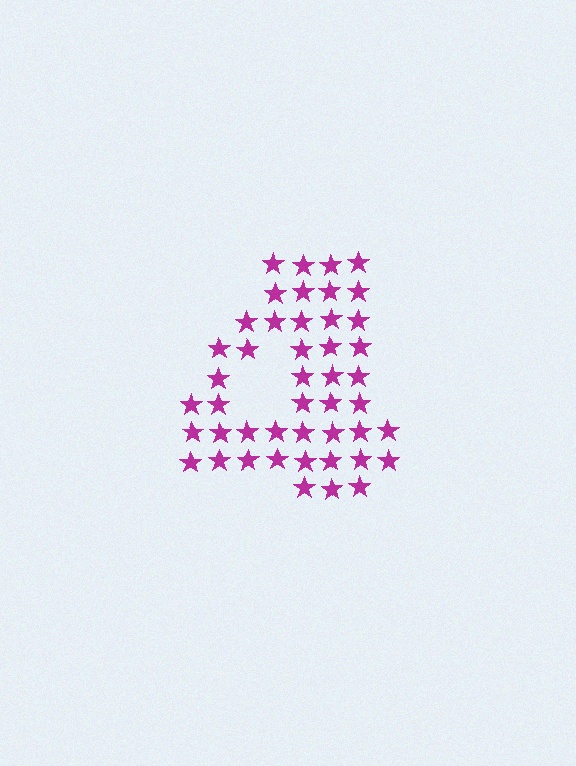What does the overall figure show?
The overall figure shows the digit 4.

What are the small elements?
The small elements are stars.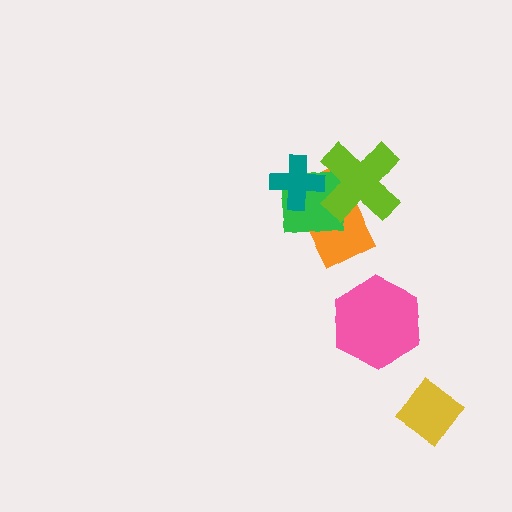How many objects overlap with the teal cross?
3 objects overlap with the teal cross.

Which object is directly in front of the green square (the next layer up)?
The teal cross is directly in front of the green square.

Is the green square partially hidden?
Yes, it is partially covered by another shape.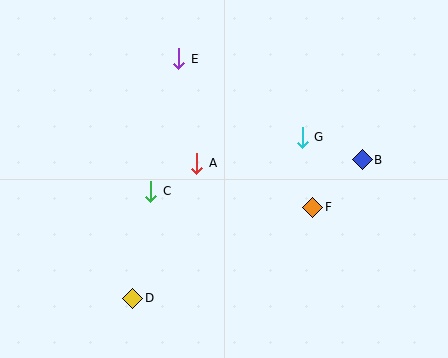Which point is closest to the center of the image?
Point A at (197, 163) is closest to the center.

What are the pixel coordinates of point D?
Point D is at (133, 298).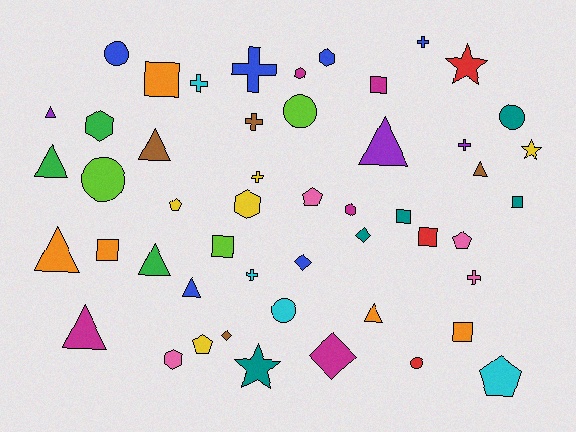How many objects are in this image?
There are 50 objects.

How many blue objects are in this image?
There are 6 blue objects.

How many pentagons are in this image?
There are 5 pentagons.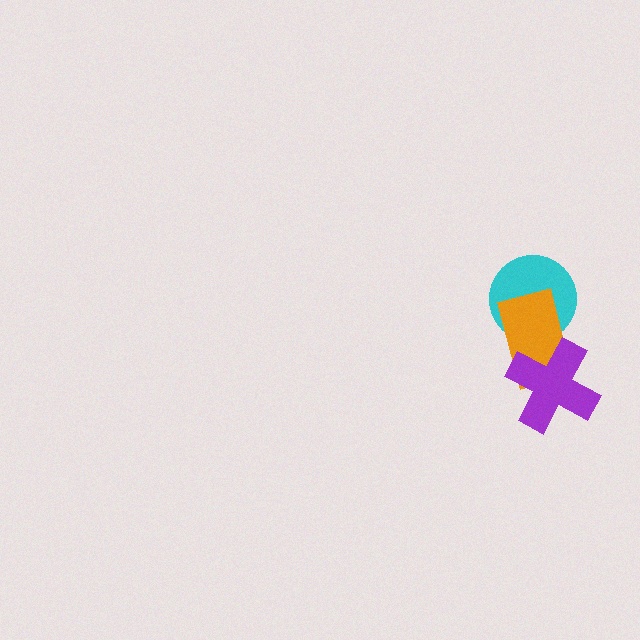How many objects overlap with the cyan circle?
1 object overlaps with the cyan circle.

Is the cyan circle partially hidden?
Yes, it is partially covered by another shape.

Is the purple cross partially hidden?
No, no other shape covers it.